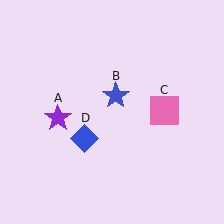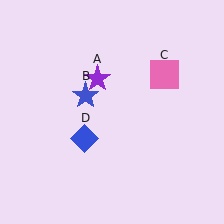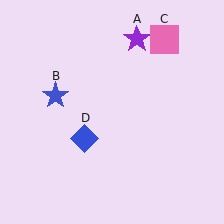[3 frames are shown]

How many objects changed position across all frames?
3 objects changed position: purple star (object A), blue star (object B), pink square (object C).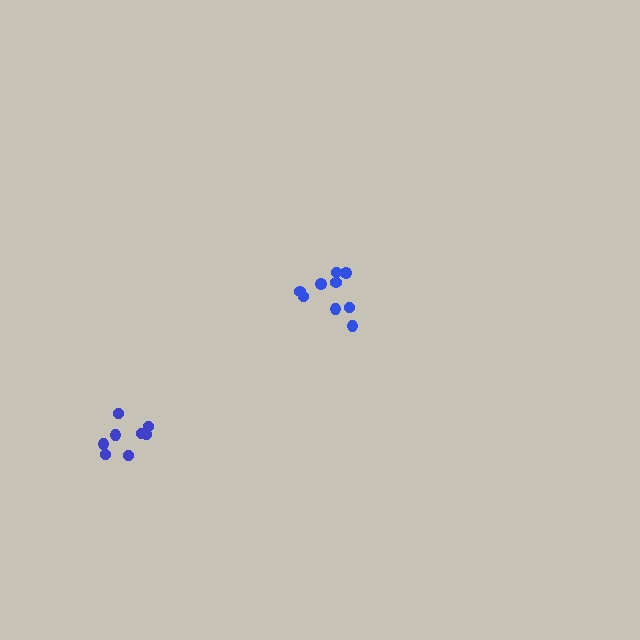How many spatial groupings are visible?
There are 2 spatial groupings.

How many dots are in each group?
Group 1: 9 dots, Group 2: 8 dots (17 total).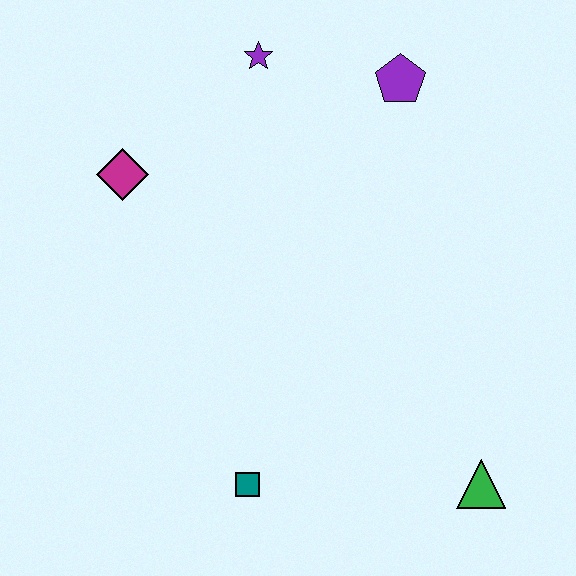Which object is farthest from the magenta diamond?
The green triangle is farthest from the magenta diamond.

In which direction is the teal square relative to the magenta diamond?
The teal square is below the magenta diamond.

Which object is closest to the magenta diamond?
The purple star is closest to the magenta diamond.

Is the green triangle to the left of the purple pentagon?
No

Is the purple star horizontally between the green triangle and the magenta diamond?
Yes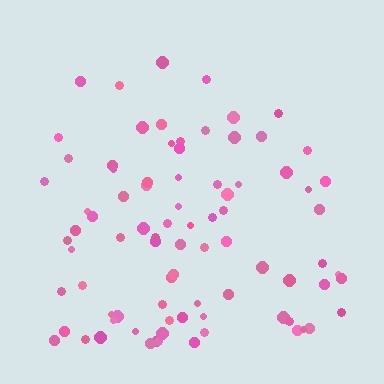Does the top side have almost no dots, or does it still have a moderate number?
Still a moderate number, just noticeably fewer than the bottom.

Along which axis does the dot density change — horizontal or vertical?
Vertical.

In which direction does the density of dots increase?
From top to bottom, with the bottom side densest.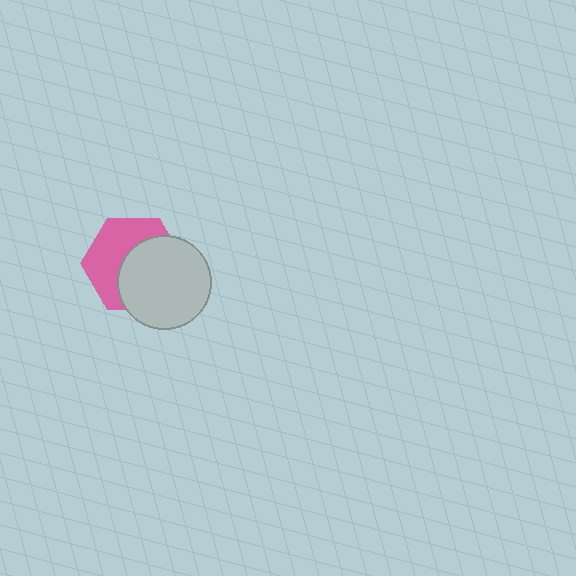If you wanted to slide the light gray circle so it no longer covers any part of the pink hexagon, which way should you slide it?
Slide it toward the lower-right — that is the most direct way to separate the two shapes.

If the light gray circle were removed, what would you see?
You would see the complete pink hexagon.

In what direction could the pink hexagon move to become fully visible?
The pink hexagon could move toward the upper-left. That would shift it out from behind the light gray circle entirely.